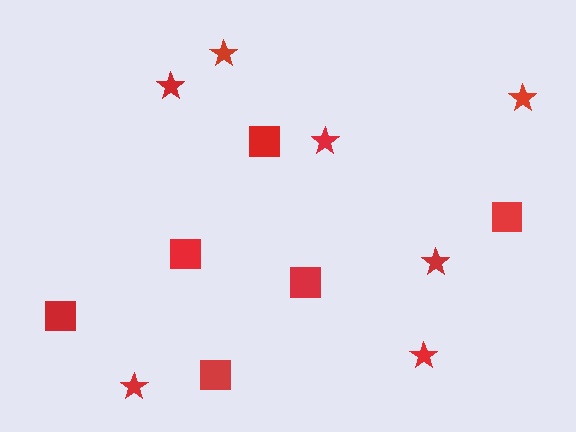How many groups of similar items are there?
There are 2 groups: one group of stars (7) and one group of squares (6).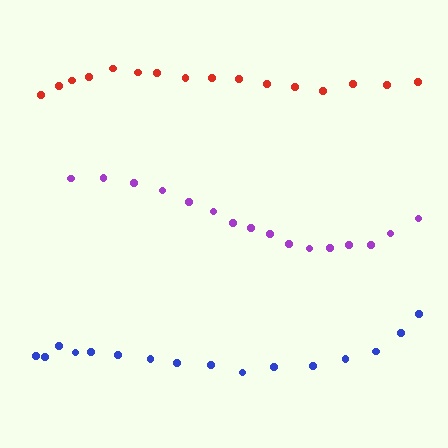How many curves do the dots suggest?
There are 3 distinct paths.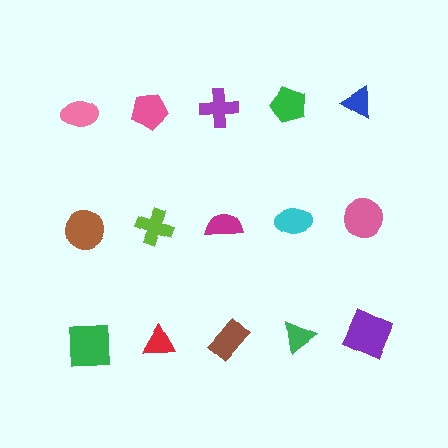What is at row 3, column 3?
A brown rectangle.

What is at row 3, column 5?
A purple square.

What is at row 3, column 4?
A green triangle.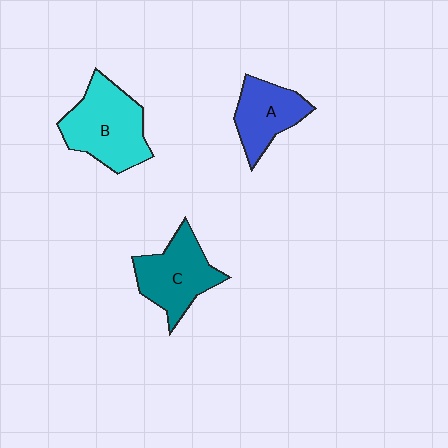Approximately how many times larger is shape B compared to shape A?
Approximately 1.5 times.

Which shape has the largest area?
Shape B (cyan).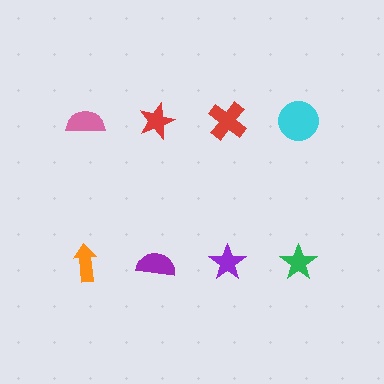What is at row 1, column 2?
A red star.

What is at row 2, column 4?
A green star.